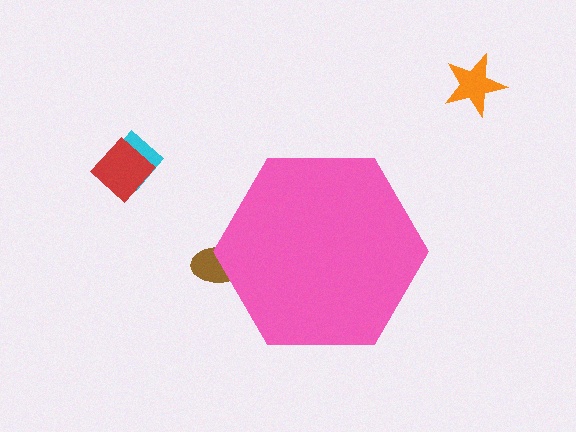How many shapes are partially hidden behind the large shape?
1 shape is partially hidden.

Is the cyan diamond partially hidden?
No, the cyan diamond is fully visible.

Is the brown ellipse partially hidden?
Yes, the brown ellipse is partially hidden behind the pink hexagon.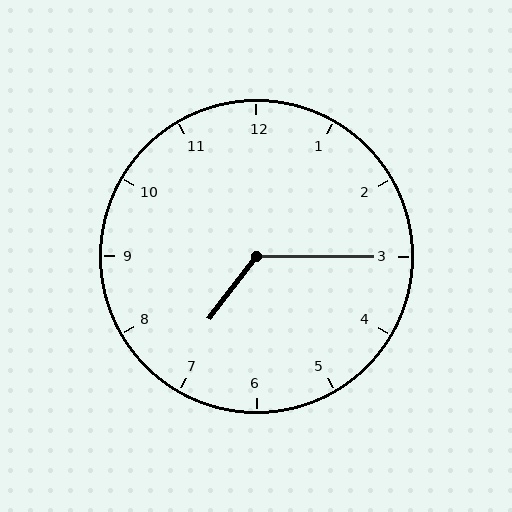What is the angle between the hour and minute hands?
Approximately 128 degrees.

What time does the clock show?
7:15.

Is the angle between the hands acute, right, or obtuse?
It is obtuse.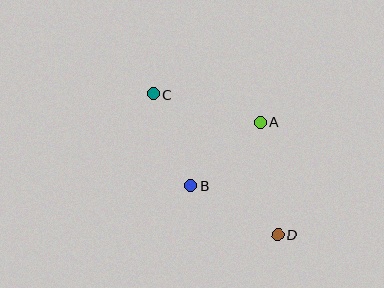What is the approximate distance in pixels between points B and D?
The distance between B and D is approximately 100 pixels.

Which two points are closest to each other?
Points A and B are closest to each other.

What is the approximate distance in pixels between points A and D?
The distance between A and D is approximately 114 pixels.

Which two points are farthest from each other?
Points C and D are farthest from each other.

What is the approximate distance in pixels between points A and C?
The distance between A and C is approximately 111 pixels.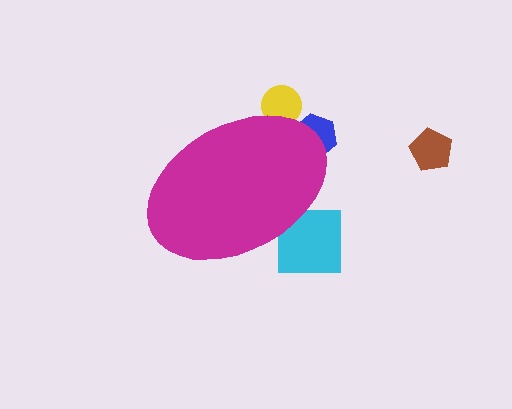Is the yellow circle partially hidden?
Yes, the yellow circle is partially hidden behind the magenta ellipse.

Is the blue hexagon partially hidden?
Yes, the blue hexagon is partially hidden behind the magenta ellipse.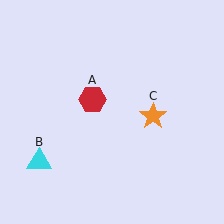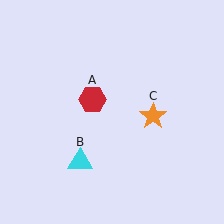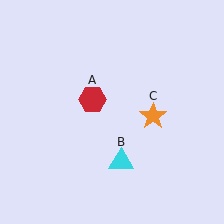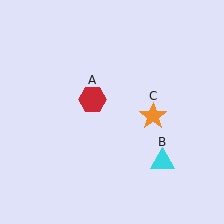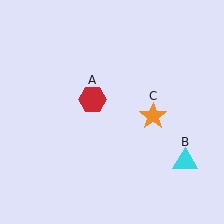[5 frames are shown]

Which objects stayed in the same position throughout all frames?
Red hexagon (object A) and orange star (object C) remained stationary.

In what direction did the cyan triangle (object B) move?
The cyan triangle (object B) moved right.